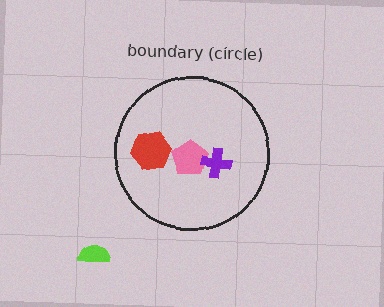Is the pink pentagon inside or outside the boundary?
Inside.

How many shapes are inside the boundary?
3 inside, 1 outside.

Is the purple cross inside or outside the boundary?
Inside.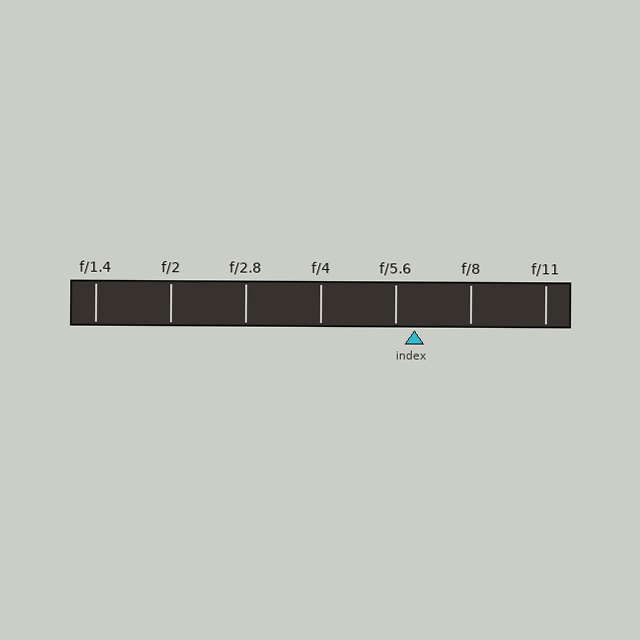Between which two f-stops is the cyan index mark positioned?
The index mark is between f/5.6 and f/8.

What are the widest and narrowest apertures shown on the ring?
The widest aperture shown is f/1.4 and the narrowest is f/11.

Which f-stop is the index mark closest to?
The index mark is closest to f/5.6.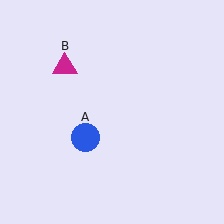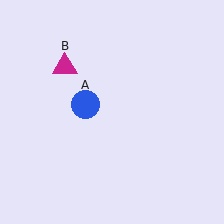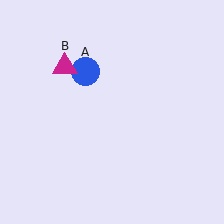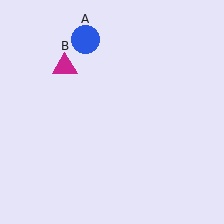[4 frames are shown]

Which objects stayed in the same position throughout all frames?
Magenta triangle (object B) remained stationary.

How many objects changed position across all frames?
1 object changed position: blue circle (object A).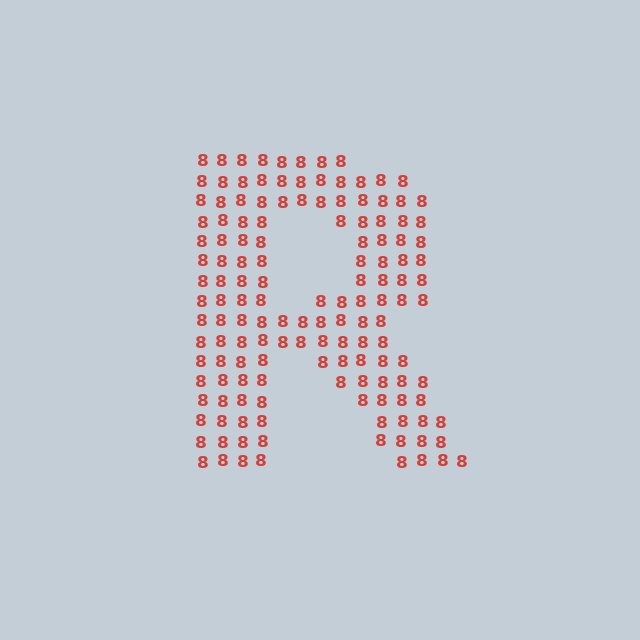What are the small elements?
The small elements are digit 8's.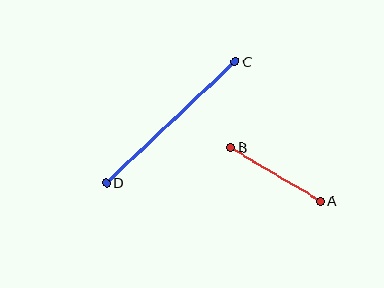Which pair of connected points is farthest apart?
Points C and D are farthest apart.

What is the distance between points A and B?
The distance is approximately 105 pixels.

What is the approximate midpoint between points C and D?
The midpoint is at approximately (171, 122) pixels.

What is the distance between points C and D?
The distance is approximately 177 pixels.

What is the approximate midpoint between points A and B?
The midpoint is at approximately (276, 174) pixels.